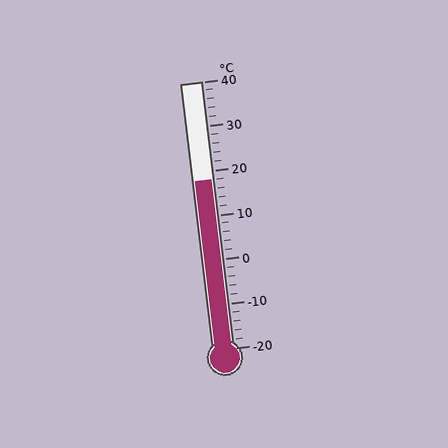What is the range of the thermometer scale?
The thermometer scale ranges from -20°C to 40°C.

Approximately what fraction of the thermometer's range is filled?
The thermometer is filled to approximately 65% of its range.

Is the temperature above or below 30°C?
The temperature is below 30°C.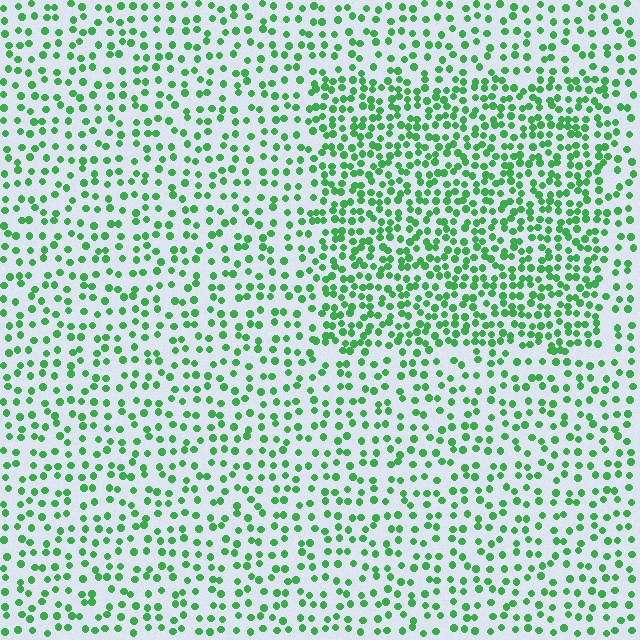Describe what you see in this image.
The image contains small green elements arranged at two different densities. A rectangle-shaped region is visible where the elements are more densely packed than the surrounding area.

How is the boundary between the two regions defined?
The boundary is defined by a change in element density (approximately 1.8x ratio). All elements are the same color, size, and shape.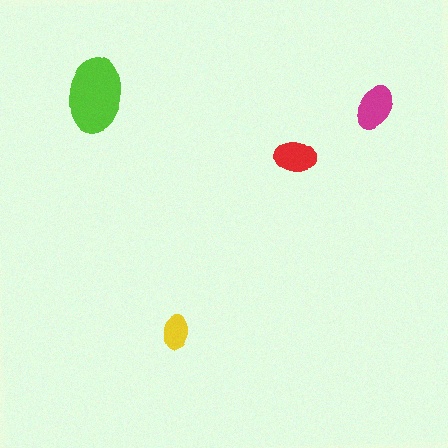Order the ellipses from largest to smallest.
the lime one, the magenta one, the red one, the yellow one.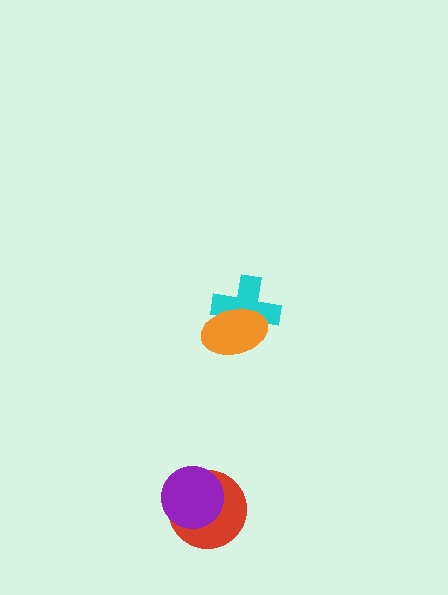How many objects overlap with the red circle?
1 object overlaps with the red circle.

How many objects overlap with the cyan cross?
1 object overlaps with the cyan cross.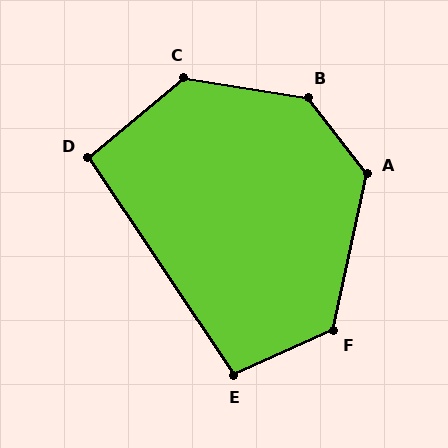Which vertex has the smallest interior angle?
D, at approximately 96 degrees.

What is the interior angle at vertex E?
Approximately 99 degrees (obtuse).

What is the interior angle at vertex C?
Approximately 131 degrees (obtuse).